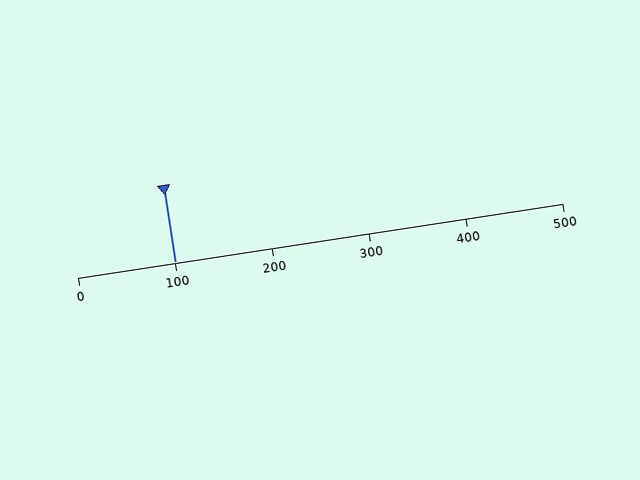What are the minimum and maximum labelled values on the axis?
The axis runs from 0 to 500.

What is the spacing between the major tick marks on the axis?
The major ticks are spaced 100 apart.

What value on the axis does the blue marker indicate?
The marker indicates approximately 100.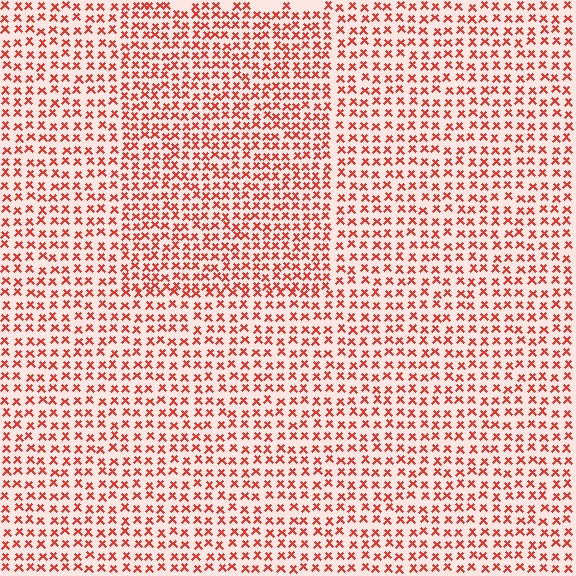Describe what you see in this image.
The image contains small red elements arranged at two different densities. A rectangle-shaped region is visible where the elements are more densely packed than the surrounding area.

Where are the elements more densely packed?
The elements are more densely packed inside the rectangle boundary.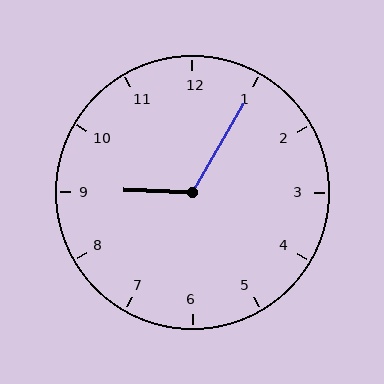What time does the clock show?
9:05.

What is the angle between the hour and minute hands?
Approximately 118 degrees.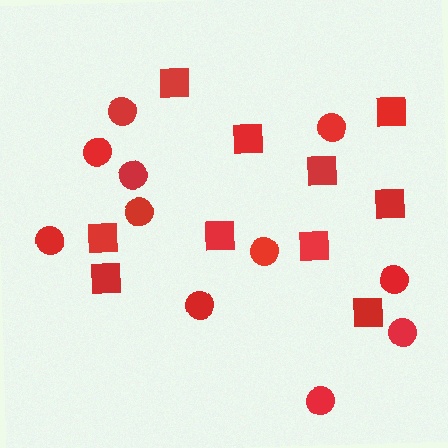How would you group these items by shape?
There are 2 groups: one group of squares (10) and one group of circles (11).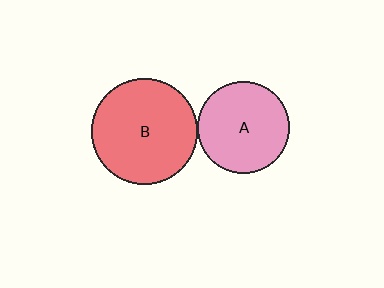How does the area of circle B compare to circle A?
Approximately 1.3 times.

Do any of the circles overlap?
No, none of the circles overlap.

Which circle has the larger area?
Circle B (red).